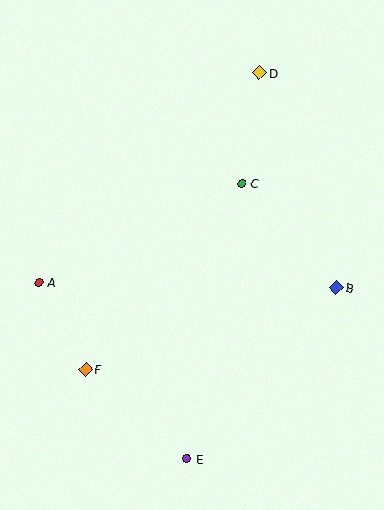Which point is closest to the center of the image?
Point C at (242, 184) is closest to the center.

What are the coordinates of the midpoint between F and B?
The midpoint between F and B is at (211, 329).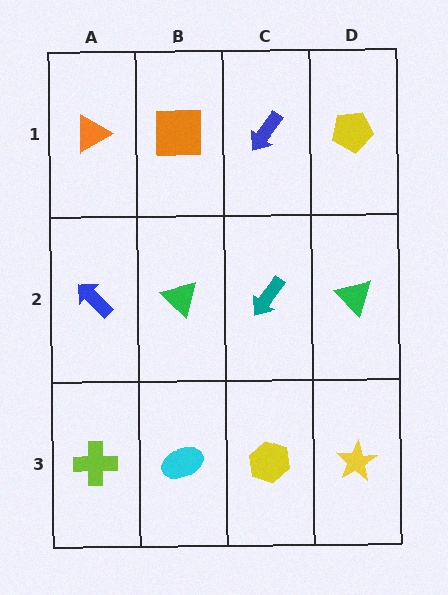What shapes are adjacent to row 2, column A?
An orange triangle (row 1, column A), a lime cross (row 3, column A), a green triangle (row 2, column B).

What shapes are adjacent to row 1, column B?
A green triangle (row 2, column B), an orange triangle (row 1, column A), a blue arrow (row 1, column C).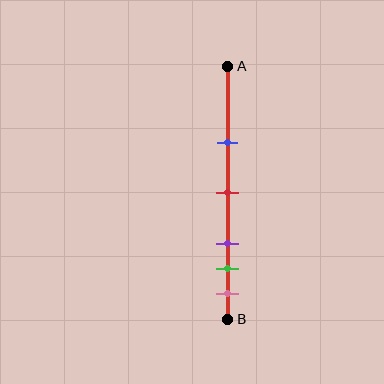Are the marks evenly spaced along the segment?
No, the marks are not evenly spaced.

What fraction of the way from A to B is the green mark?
The green mark is approximately 80% (0.8) of the way from A to B.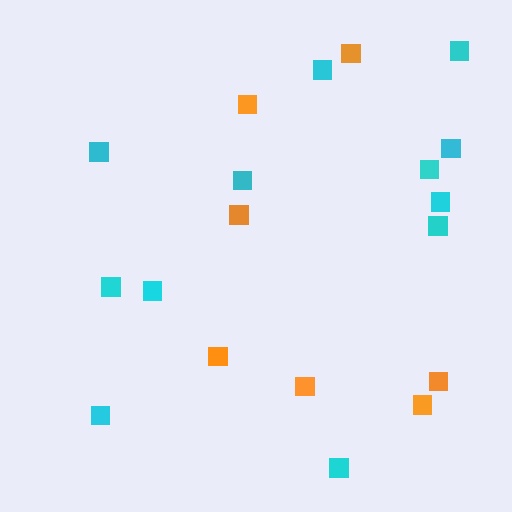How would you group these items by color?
There are 2 groups: one group of orange squares (7) and one group of cyan squares (12).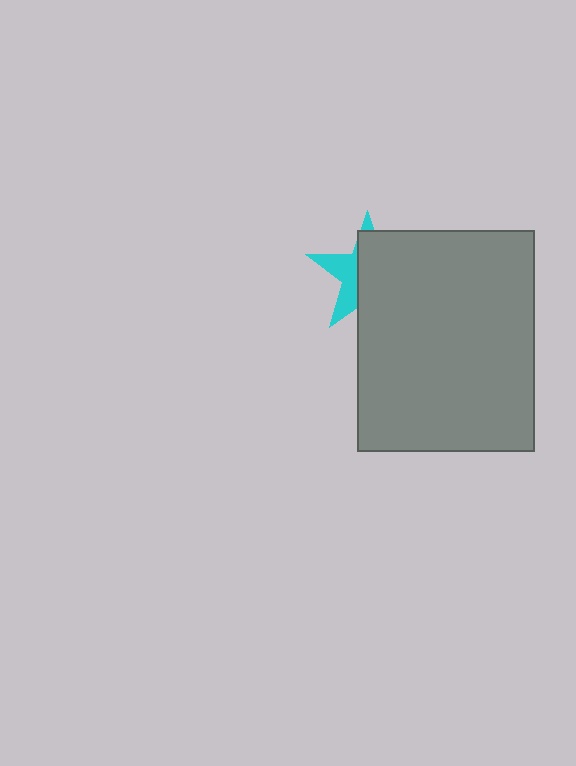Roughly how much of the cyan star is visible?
A small part of it is visible (roughly 38%).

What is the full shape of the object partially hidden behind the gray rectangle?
The partially hidden object is a cyan star.